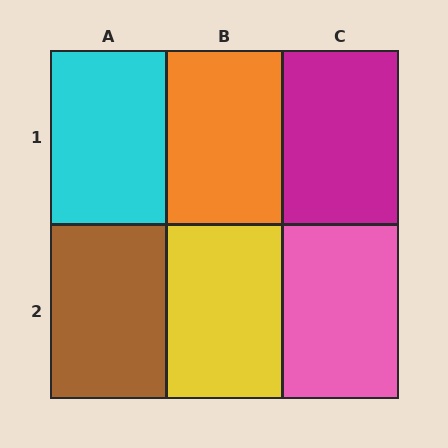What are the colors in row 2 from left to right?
Brown, yellow, pink.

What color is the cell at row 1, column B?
Orange.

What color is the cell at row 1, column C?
Magenta.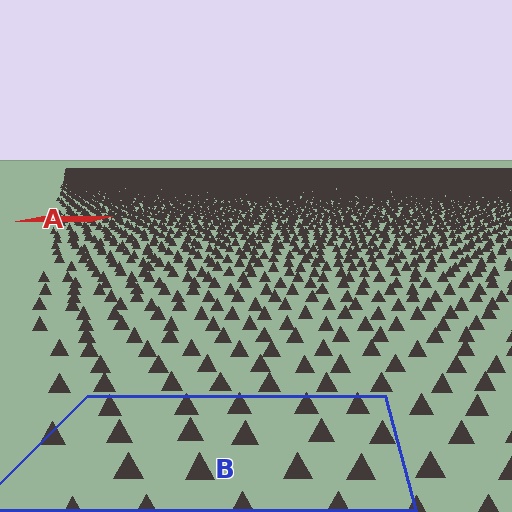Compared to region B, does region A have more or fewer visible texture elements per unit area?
Region A has more texture elements per unit area — they are packed more densely because it is farther away.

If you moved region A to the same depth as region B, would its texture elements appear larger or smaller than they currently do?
They would appear larger. At a closer depth, the same texture elements are projected at a bigger on-screen size.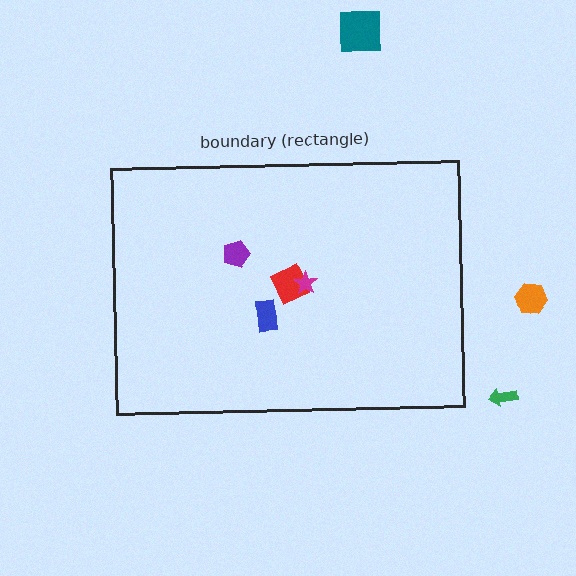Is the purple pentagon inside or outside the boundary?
Inside.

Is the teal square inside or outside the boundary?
Outside.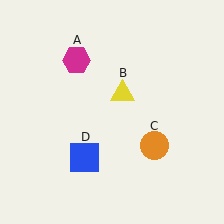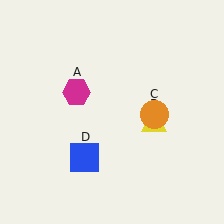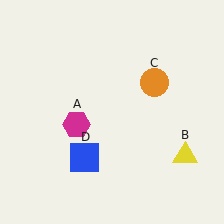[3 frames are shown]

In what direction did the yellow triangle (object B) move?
The yellow triangle (object B) moved down and to the right.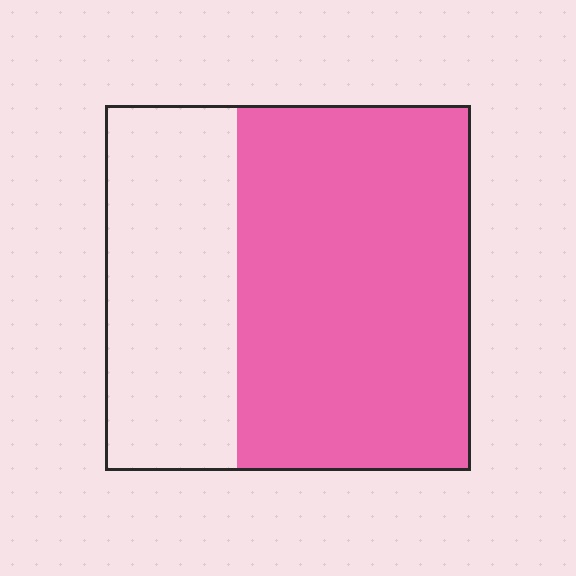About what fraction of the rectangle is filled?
About five eighths (5/8).